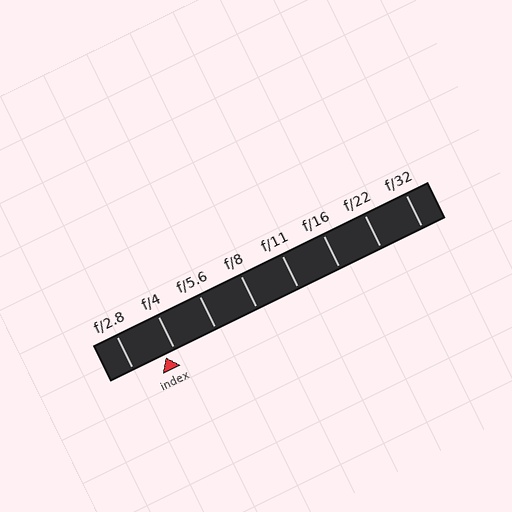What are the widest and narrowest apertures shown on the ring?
The widest aperture shown is f/2.8 and the narrowest is f/32.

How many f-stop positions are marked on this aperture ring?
There are 8 f-stop positions marked.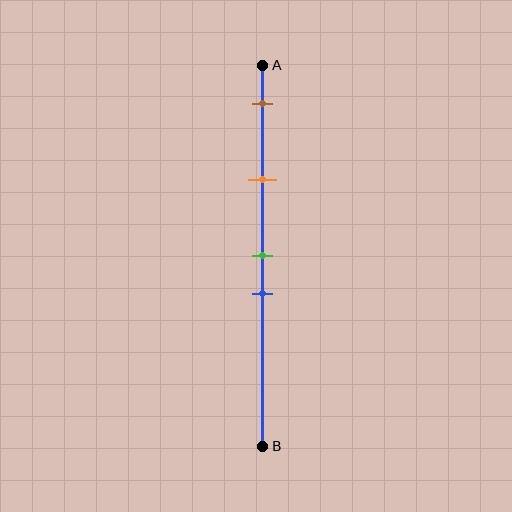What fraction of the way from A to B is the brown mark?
The brown mark is approximately 10% (0.1) of the way from A to B.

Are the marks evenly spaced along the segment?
No, the marks are not evenly spaced.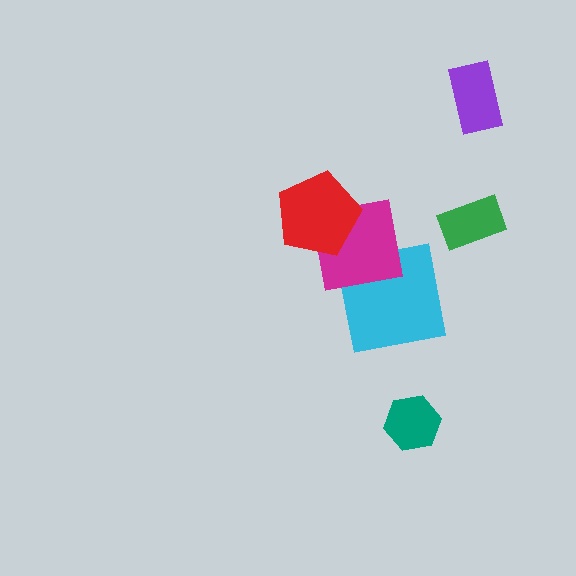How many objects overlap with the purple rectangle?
0 objects overlap with the purple rectangle.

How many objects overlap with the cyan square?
1 object overlaps with the cyan square.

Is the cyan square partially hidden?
Yes, it is partially covered by another shape.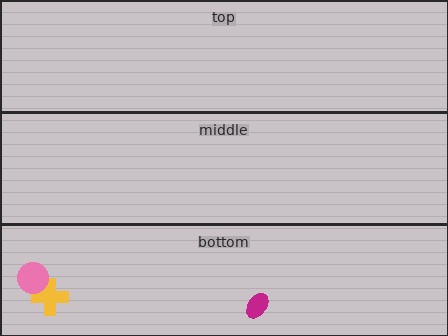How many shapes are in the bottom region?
3.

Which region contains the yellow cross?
The bottom region.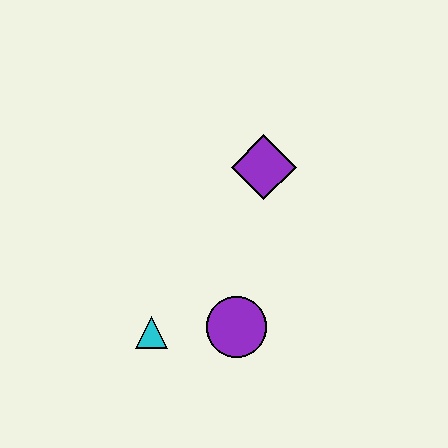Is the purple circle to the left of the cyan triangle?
No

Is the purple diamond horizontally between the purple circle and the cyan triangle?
No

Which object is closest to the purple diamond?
The purple circle is closest to the purple diamond.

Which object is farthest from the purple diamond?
The cyan triangle is farthest from the purple diamond.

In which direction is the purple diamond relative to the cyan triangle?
The purple diamond is above the cyan triangle.